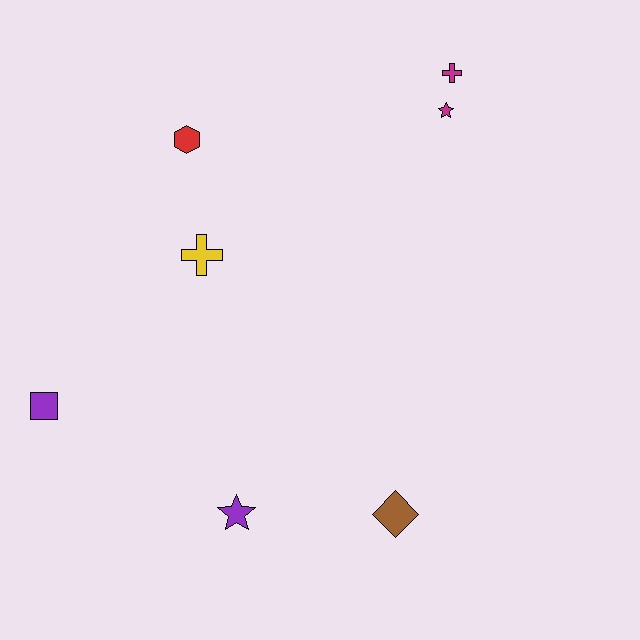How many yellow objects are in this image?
There is 1 yellow object.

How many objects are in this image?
There are 7 objects.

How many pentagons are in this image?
There are no pentagons.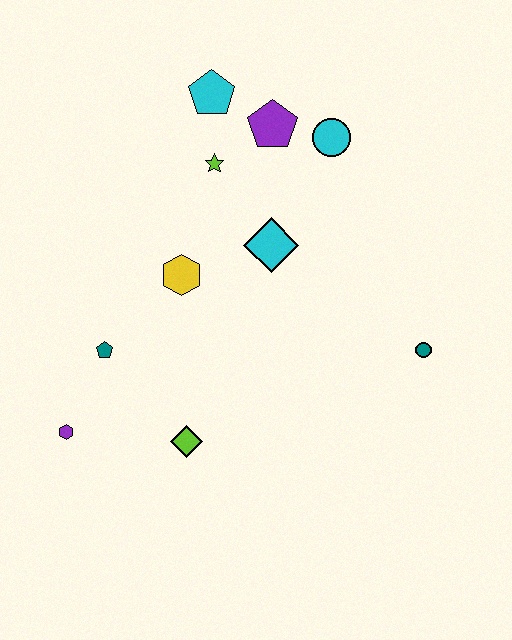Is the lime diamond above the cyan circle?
No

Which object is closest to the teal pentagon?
The purple hexagon is closest to the teal pentagon.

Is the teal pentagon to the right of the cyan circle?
No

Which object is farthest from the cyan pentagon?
The purple hexagon is farthest from the cyan pentagon.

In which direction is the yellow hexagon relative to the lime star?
The yellow hexagon is below the lime star.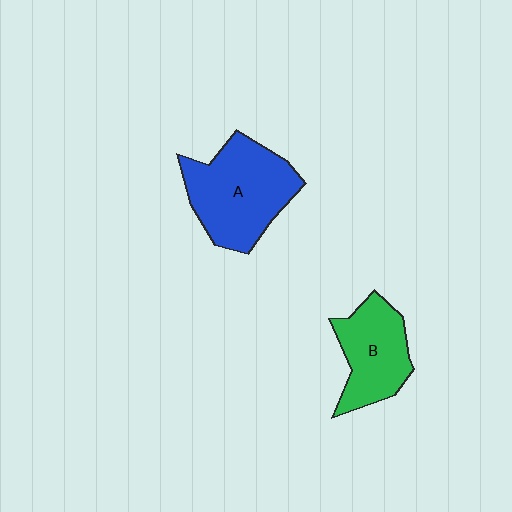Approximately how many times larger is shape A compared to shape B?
Approximately 1.4 times.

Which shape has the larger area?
Shape A (blue).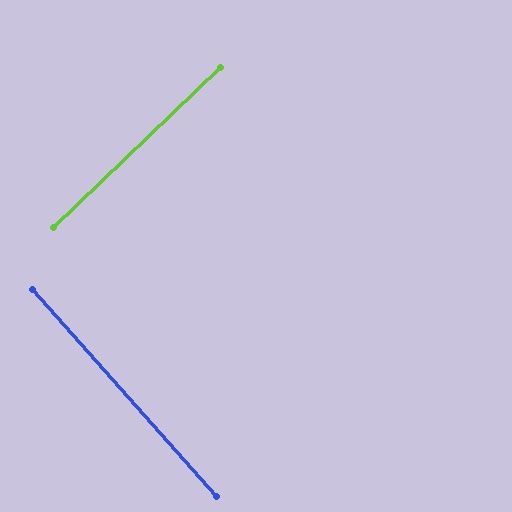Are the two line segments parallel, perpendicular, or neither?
Perpendicular — they meet at approximately 88°.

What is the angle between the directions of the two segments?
Approximately 88 degrees.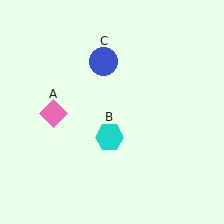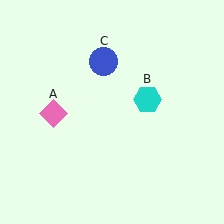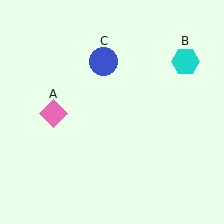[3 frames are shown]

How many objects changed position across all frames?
1 object changed position: cyan hexagon (object B).